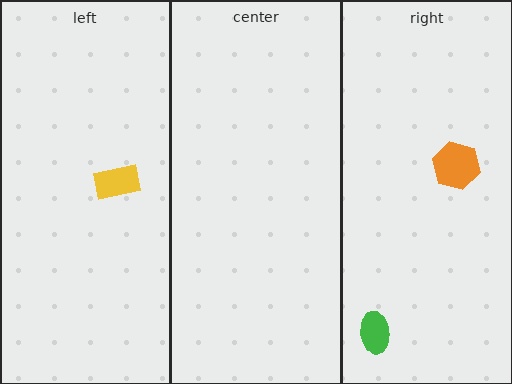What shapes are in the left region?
The yellow rectangle.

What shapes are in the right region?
The green ellipse, the orange hexagon.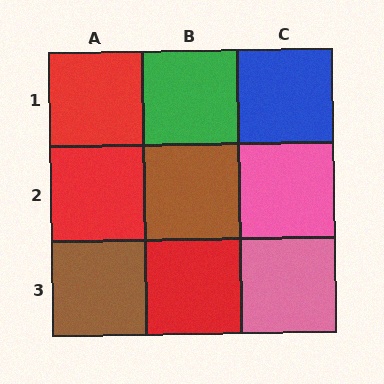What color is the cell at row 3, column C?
Pink.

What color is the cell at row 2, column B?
Brown.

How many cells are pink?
2 cells are pink.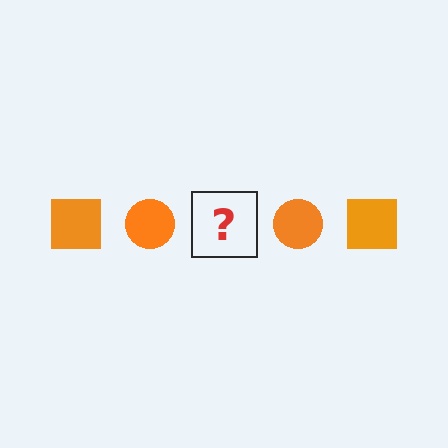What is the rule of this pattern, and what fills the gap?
The rule is that the pattern cycles through square, circle shapes in orange. The gap should be filled with an orange square.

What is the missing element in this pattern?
The missing element is an orange square.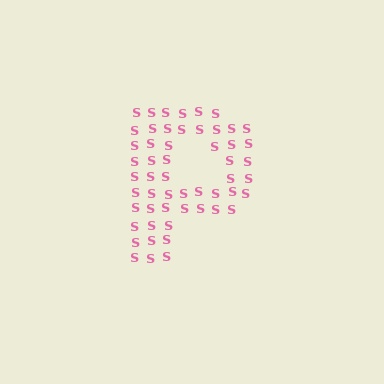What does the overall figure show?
The overall figure shows the letter P.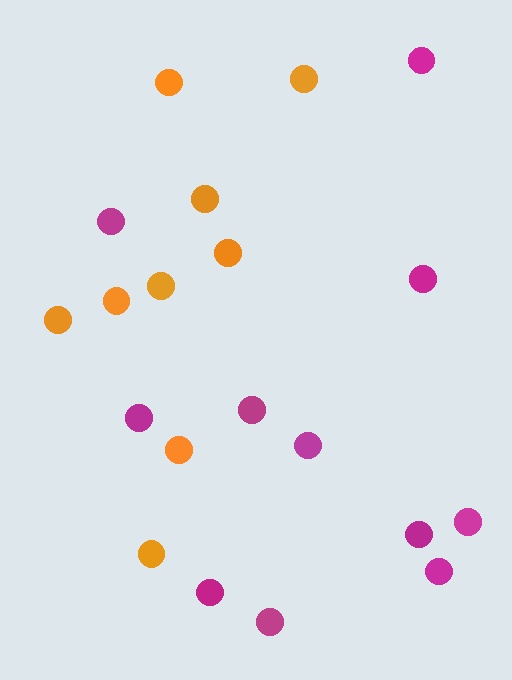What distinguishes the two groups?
There are 2 groups: one group of orange circles (9) and one group of magenta circles (11).